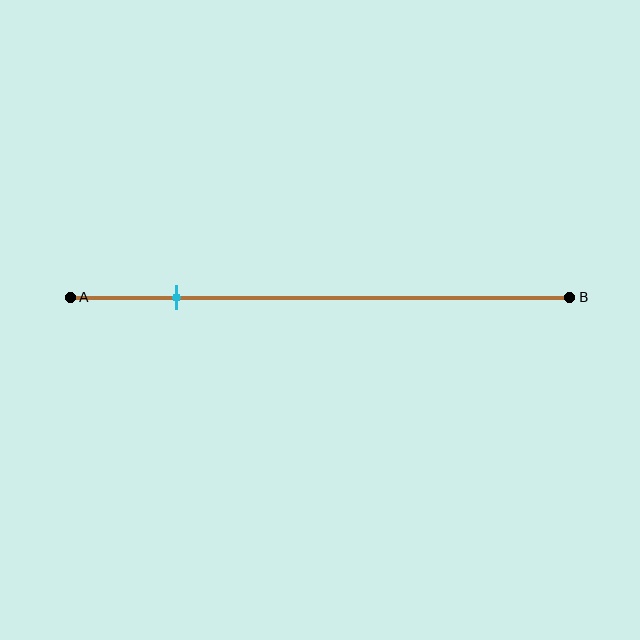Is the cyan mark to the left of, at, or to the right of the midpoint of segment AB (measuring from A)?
The cyan mark is to the left of the midpoint of segment AB.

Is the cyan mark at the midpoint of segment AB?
No, the mark is at about 20% from A, not at the 50% midpoint.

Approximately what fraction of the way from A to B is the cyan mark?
The cyan mark is approximately 20% of the way from A to B.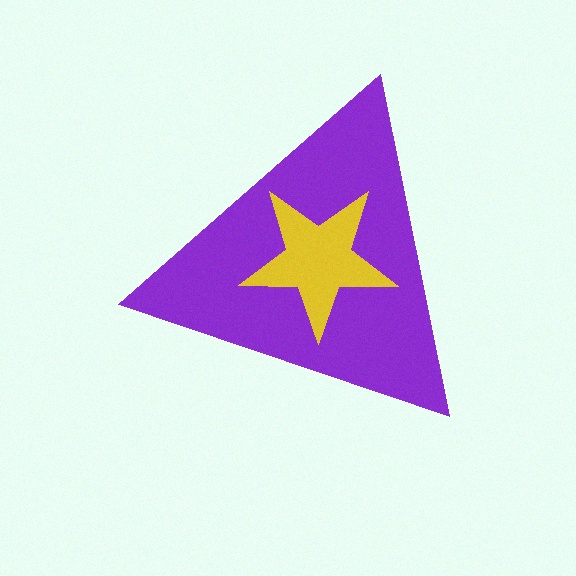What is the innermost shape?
The yellow star.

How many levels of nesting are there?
2.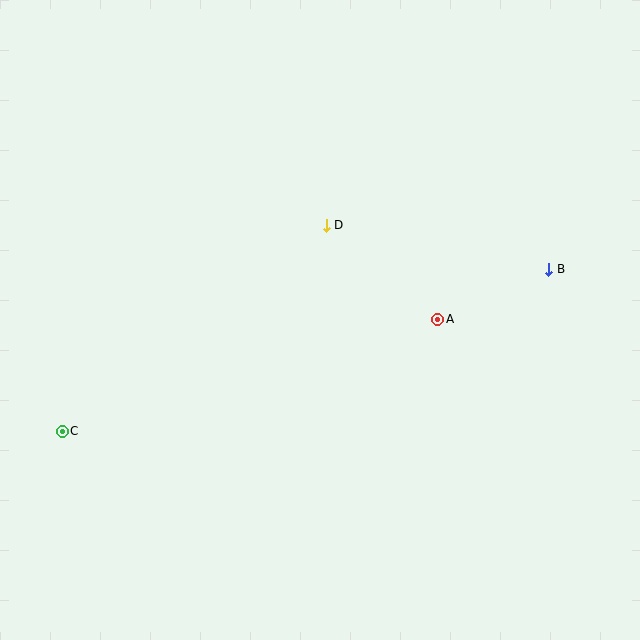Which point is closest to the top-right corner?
Point B is closest to the top-right corner.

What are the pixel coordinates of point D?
Point D is at (326, 225).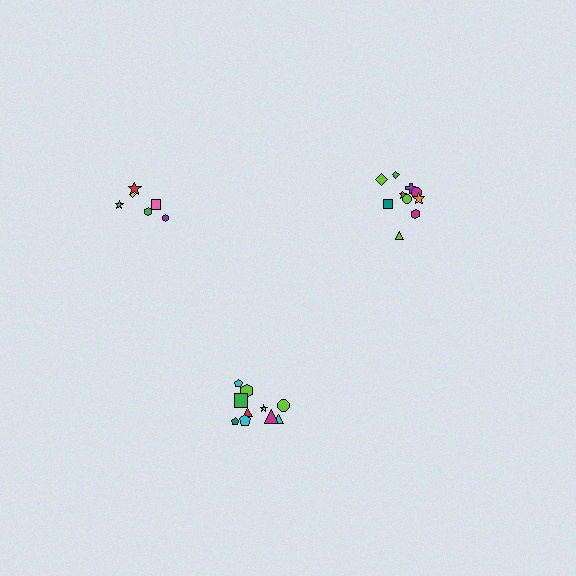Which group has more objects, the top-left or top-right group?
The top-right group.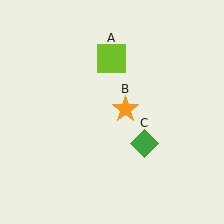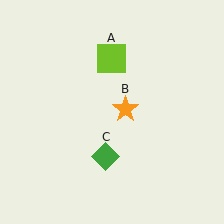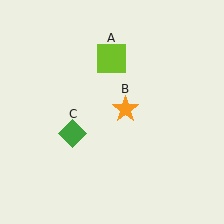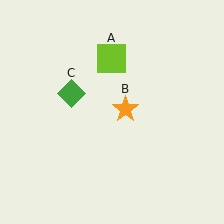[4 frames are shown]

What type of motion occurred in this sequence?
The green diamond (object C) rotated clockwise around the center of the scene.